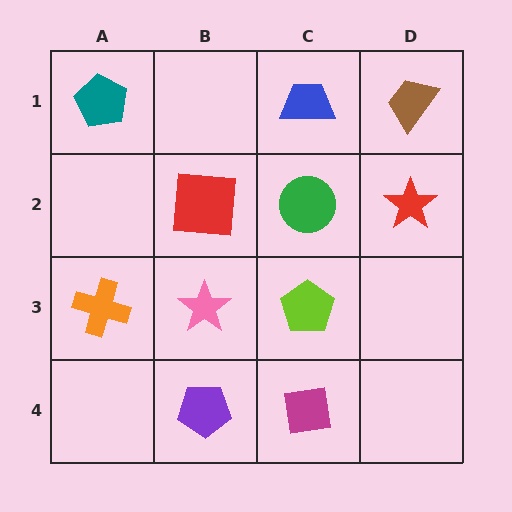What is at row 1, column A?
A teal pentagon.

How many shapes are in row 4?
2 shapes.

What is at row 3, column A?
An orange cross.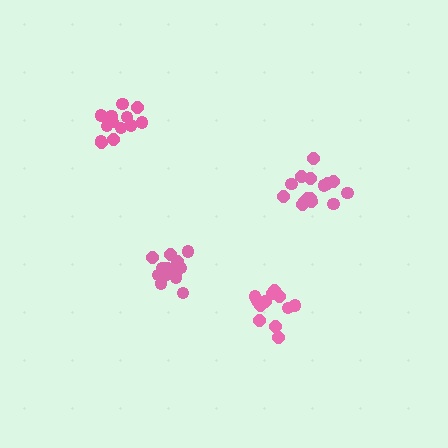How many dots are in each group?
Group 1: 15 dots, Group 2: 14 dots, Group 3: 12 dots, Group 4: 13 dots (54 total).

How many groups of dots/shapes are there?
There are 4 groups.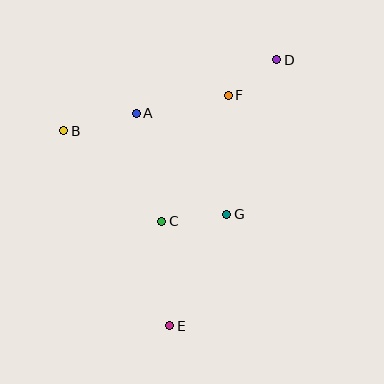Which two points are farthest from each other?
Points D and E are farthest from each other.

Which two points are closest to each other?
Points D and F are closest to each other.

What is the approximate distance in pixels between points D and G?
The distance between D and G is approximately 162 pixels.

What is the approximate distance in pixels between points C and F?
The distance between C and F is approximately 143 pixels.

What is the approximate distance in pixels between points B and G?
The distance between B and G is approximately 183 pixels.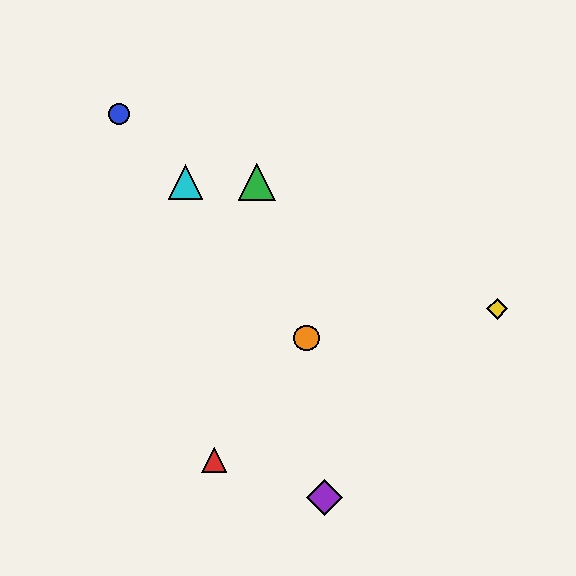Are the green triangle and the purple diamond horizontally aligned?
No, the green triangle is at y≈182 and the purple diamond is at y≈497.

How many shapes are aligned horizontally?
2 shapes (the green triangle, the cyan triangle) are aligned horizontally.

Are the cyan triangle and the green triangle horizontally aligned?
Yes, both are at y≈182.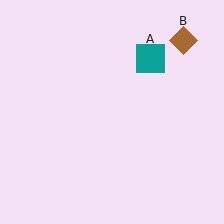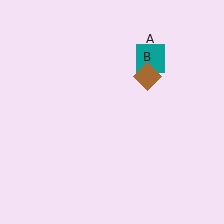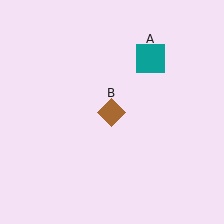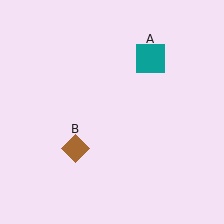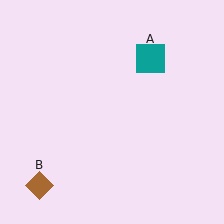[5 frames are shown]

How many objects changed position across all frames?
1 object changed position: brown diamond (object B).